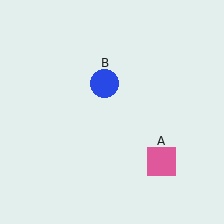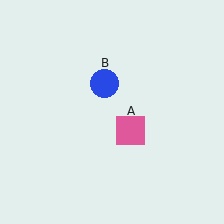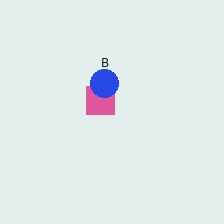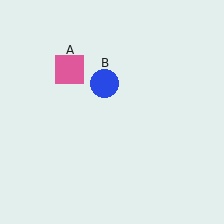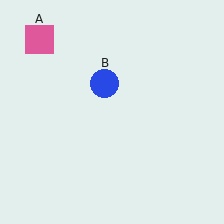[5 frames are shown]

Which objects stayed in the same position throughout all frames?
Blue circle (object B) remained stationary.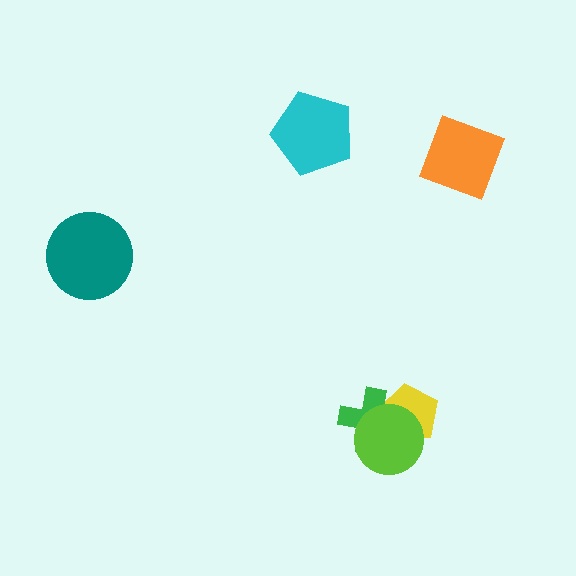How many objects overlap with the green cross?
2 objects overlap with the green cross.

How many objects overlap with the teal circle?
0 objects overlap with the teal circle.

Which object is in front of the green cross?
The lime circle is in front of the green cross.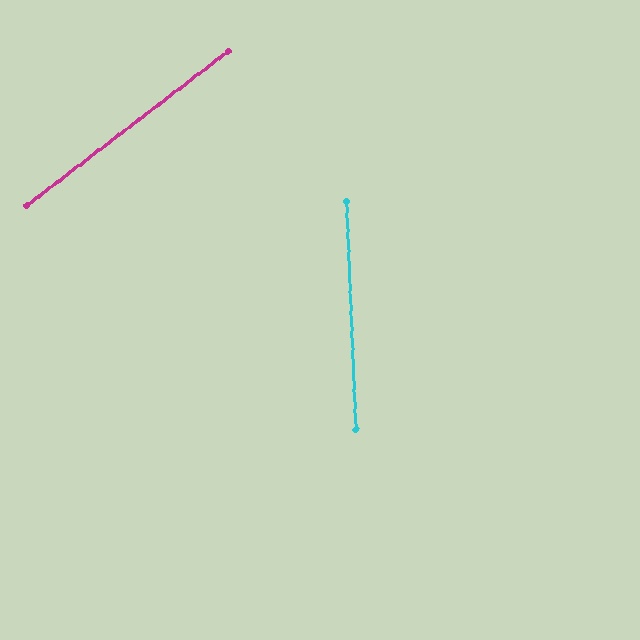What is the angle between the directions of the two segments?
Approximately 55 degrees.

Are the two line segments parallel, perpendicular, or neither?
Neither parallel nor perpendicular — they differ by about 55°.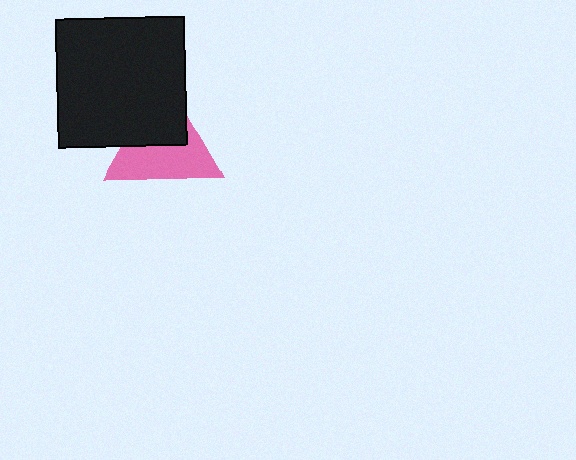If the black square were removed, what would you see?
You would see the complete pink triangle.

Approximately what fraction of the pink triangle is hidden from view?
Roughly 44% of the pink triangle is hidden behind the black square.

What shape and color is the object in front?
The object in front is a black square.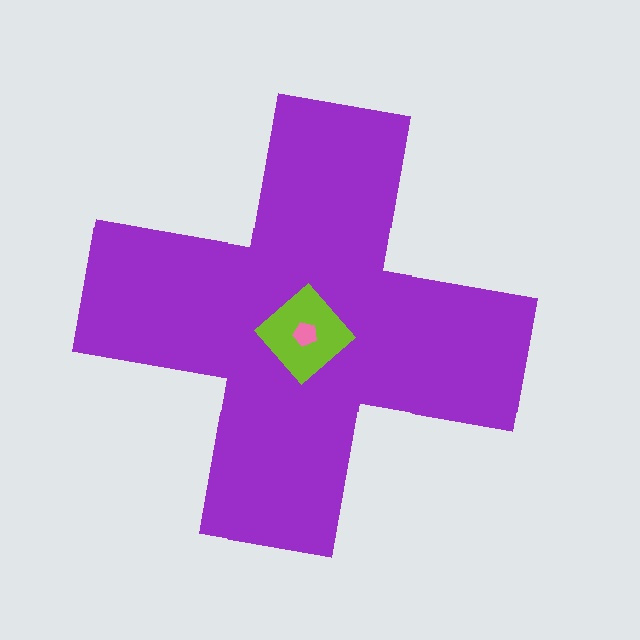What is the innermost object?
The pink pentagon.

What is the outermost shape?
The purple cross.